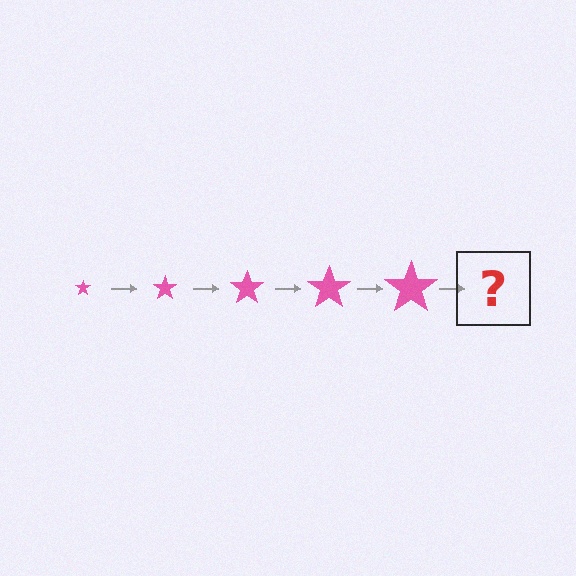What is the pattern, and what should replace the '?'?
The pattern is that the star gets progressively larger each step. The '?' should be a pink star, larger than the previous one.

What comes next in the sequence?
The next element should be a pink star, larger than the previous one.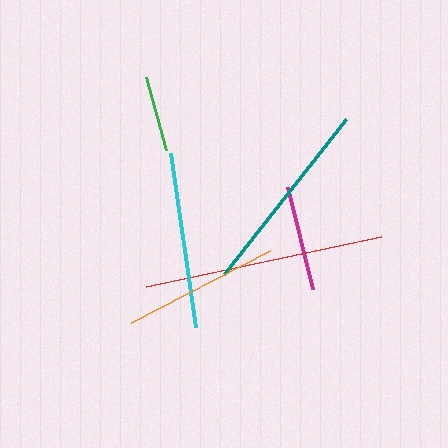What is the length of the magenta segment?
The magenta segment is approximately 105 pixels long.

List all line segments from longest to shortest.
From longest to shortest: red, teal, cyan, orange, magenta, green.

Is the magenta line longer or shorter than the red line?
The red line is longer than the magenta line.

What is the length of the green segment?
The green segment is approximately 76 pixels long.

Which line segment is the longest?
The red line is the longest at approximately 239 pixels.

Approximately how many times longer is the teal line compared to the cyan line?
The teal line is approximately 1.1 times the length of the cyan line.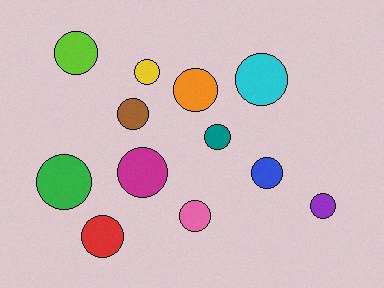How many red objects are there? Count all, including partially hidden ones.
There is 1 red object.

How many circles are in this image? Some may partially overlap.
There are 12 circles.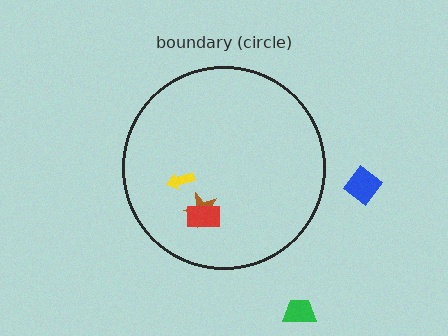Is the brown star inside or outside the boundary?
Inside.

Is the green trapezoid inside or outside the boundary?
Outside.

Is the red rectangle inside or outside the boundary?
Inside.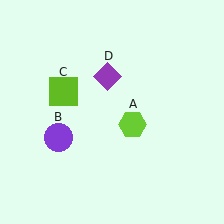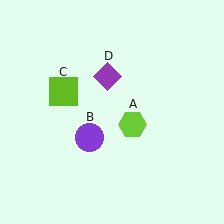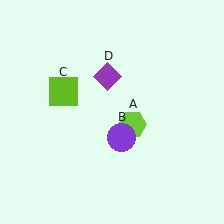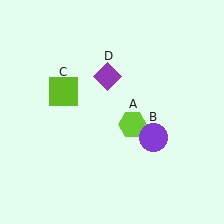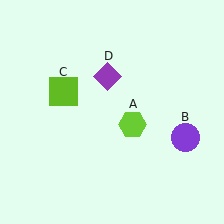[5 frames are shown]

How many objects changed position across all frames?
1 object changed position: purple circle (object B).